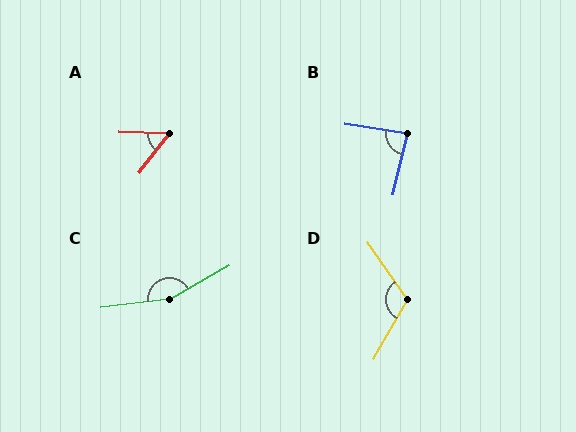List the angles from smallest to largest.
A (54°), B (85°), D (115°), C (158°).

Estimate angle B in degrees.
Approximately 85 degrees.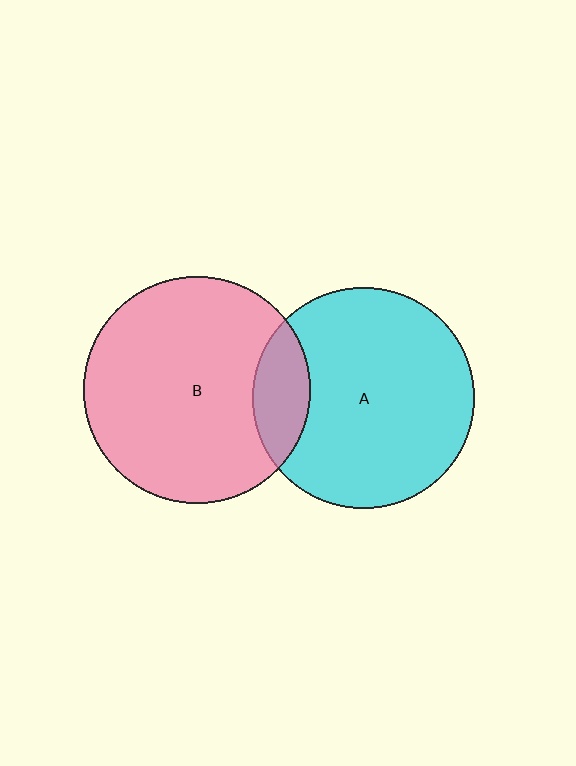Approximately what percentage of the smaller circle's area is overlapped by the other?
Approximately 15%.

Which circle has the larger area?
Circle B (pink).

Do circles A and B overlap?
Yes.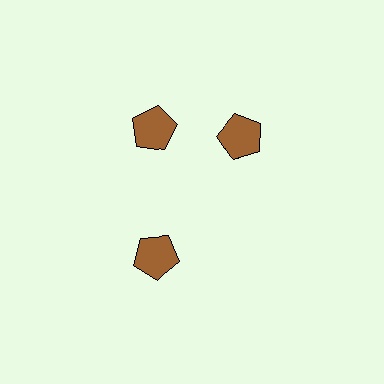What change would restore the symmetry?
The symmetry would be restored by rotating it back into even spacing with its neighbors so that all 3 pentagons sit at equal angles and equal distance from the center.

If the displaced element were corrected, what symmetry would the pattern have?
It would have 3-fold rotational symmetry — the pattern would map onto itself every 120 degrees.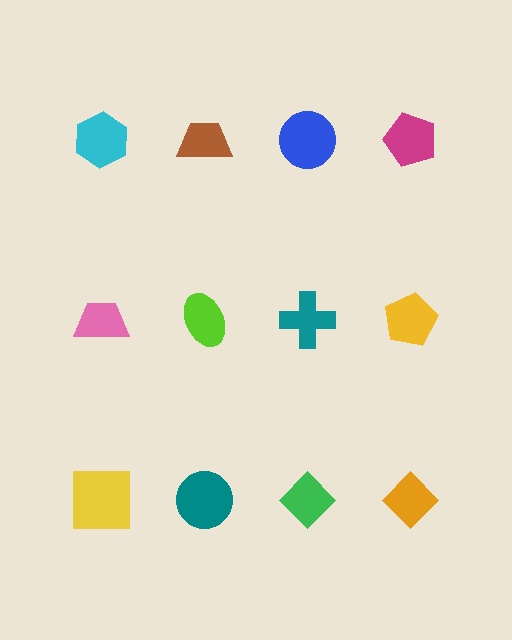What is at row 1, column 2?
A brown trapezoid.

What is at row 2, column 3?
A teal cross.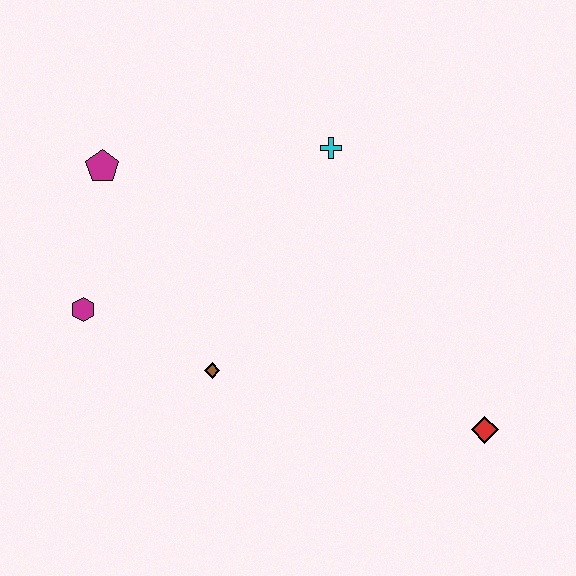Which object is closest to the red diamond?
The brown diamond is closest to the red diamond.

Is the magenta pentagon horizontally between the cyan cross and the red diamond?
No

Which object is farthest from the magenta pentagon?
The red diamond is farthest from the magenta pentagon.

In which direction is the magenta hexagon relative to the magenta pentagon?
The magenta hexagon is below the magenta pentagon.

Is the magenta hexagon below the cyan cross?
Yes